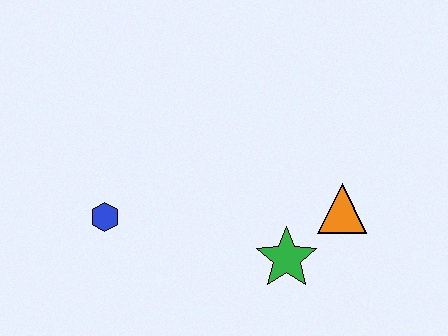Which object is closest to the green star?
The orange triangle is closest to the green star.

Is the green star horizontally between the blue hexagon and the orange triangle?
Yes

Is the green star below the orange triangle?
Yes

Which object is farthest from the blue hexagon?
The orange triangle is farthest from the blue hexagon.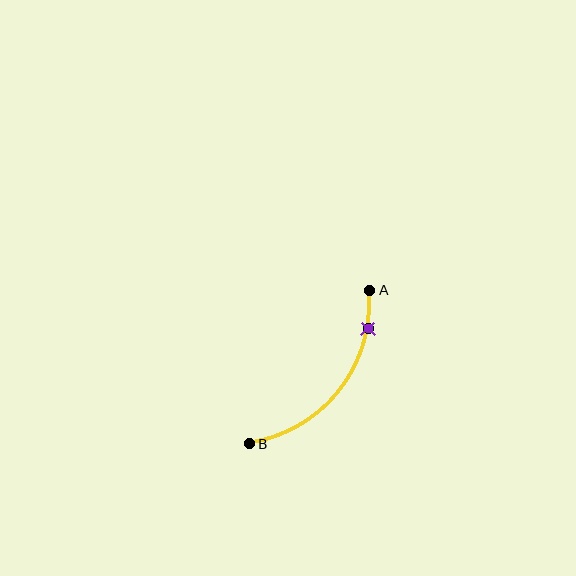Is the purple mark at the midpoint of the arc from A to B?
No. The purple mark lies on the arc but is closer to endpoint A. The arc midpoint would be at the point on the curve equidistant along the arc from both A and B.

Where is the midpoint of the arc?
The arc midpoint is the point on the curve farthest from the straight line joining A and B. It sits below and to the right of that line.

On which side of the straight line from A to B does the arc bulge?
The arc bulges below and to the right of the straight line connecting A and B.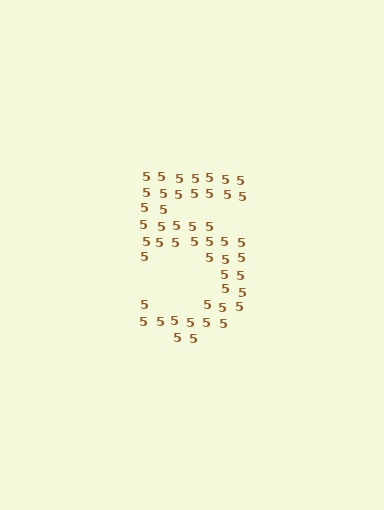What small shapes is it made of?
It is made of small digit 5's.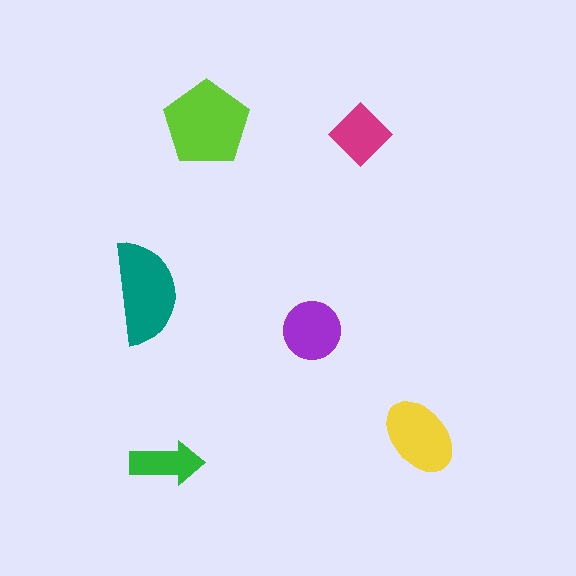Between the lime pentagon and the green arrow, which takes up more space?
The lime pentagon.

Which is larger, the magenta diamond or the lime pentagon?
The lime pentagon.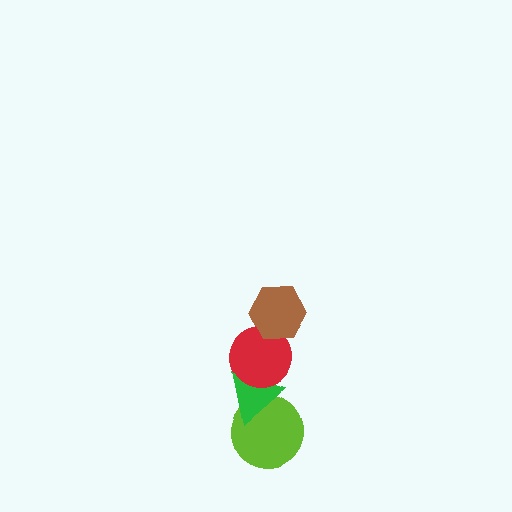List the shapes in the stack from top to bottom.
From top to bottom: the brown hexagon, the red circle, the green triangle, the lime circle.